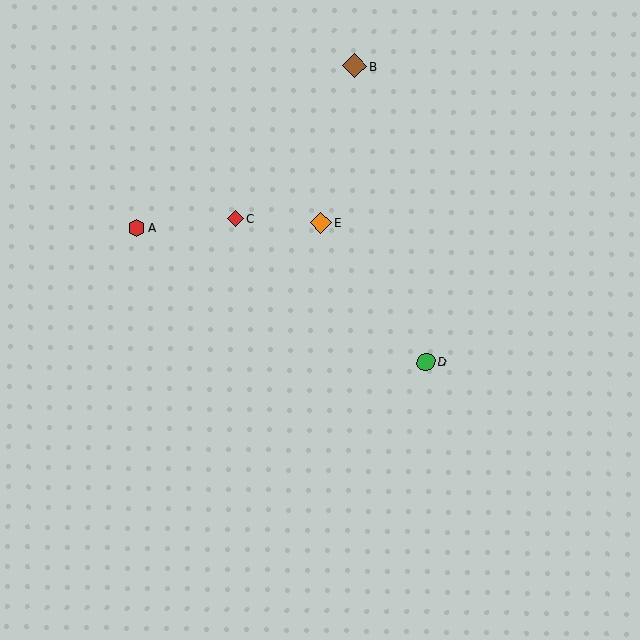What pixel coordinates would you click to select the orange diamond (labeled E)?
Click at (321, 223) to select the orange diamond E.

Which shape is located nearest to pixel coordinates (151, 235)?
The red hexagon (labeled A) at (137, 228) is nearest to that location.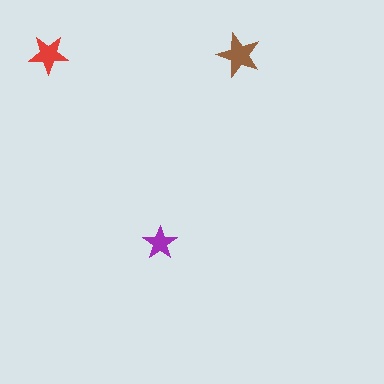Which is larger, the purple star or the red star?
The red one.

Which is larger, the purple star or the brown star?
The brown one.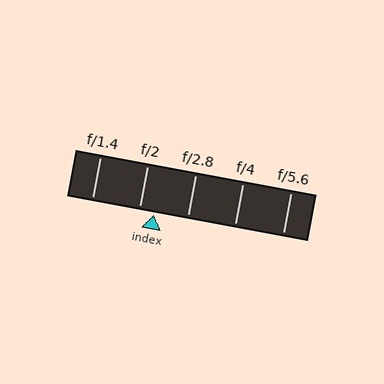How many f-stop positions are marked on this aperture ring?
There are 5 f-stop positions marked.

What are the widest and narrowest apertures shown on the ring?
The widest aperture shown is f/1.4 and the narrowest is f/5.6.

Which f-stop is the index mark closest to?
The index mark is closest to f/2.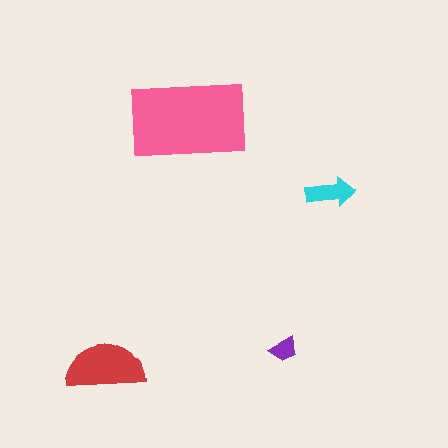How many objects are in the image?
There are 4 objects in the image.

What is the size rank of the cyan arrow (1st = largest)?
3rd.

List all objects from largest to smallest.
The pink rectangle, the red semicircle, the cyan arrow, the purple trapezoid.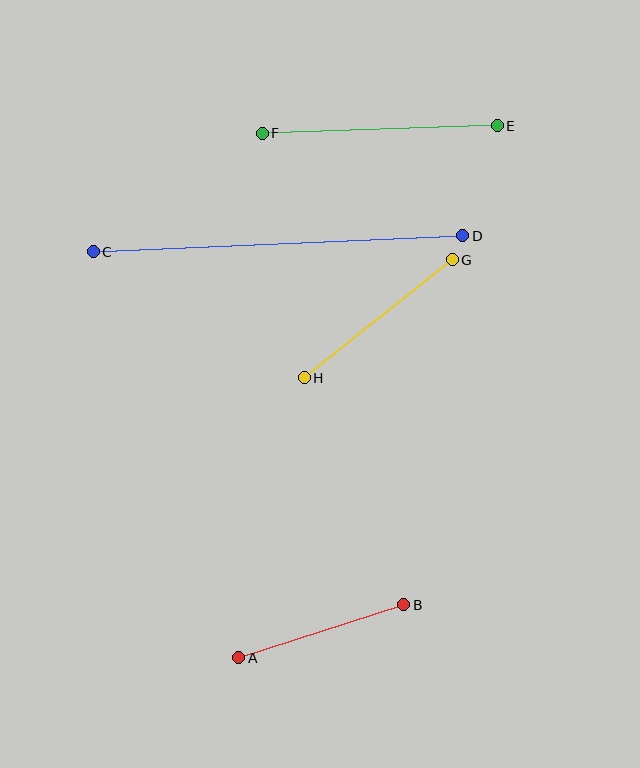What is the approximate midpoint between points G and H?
The midpoint is at approximately (378, 319) pixels.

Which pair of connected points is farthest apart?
Points C and D are farthest apart.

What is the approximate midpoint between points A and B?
The midpoint is at approximately (321, 631) pixels.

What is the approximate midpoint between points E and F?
The midpoint is at approximately (380, 129) pixels.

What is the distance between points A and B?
The distance is approximately 173 pixels.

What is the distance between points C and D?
The distance is approximately 370 pixels.